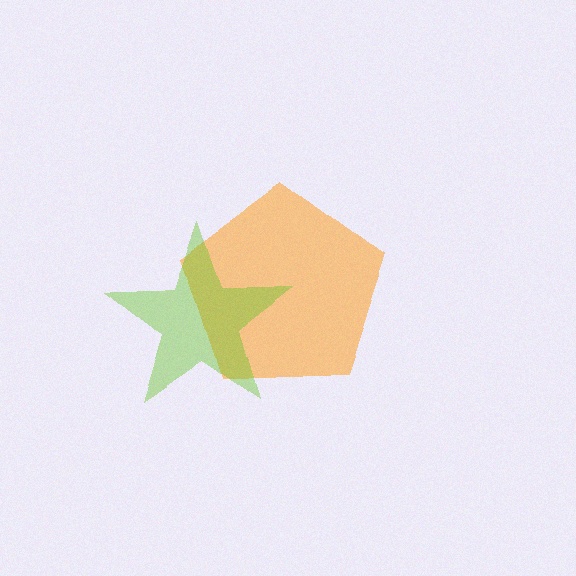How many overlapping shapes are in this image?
There are 2 overlapping shapes in the image.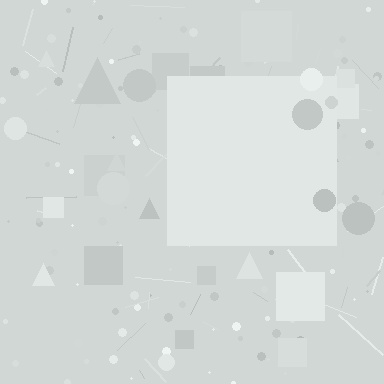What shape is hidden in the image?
A square is hidden in the image.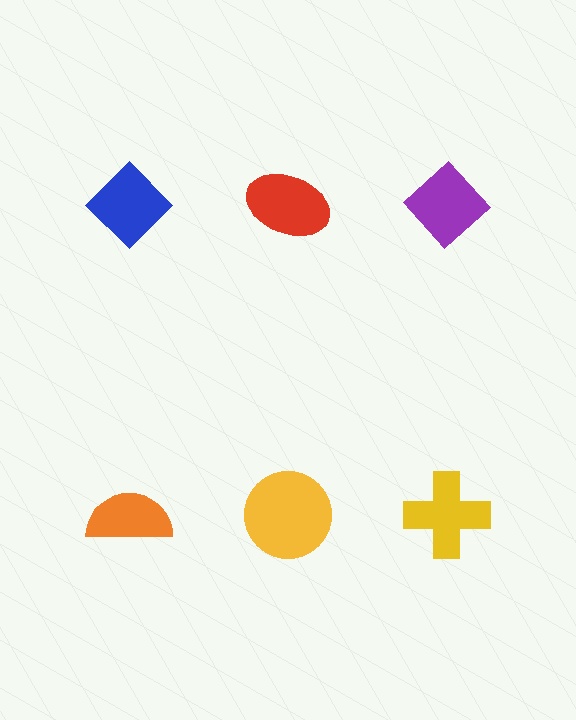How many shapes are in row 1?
3 shapes.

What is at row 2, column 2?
A yellow circle.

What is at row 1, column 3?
A purple diamond.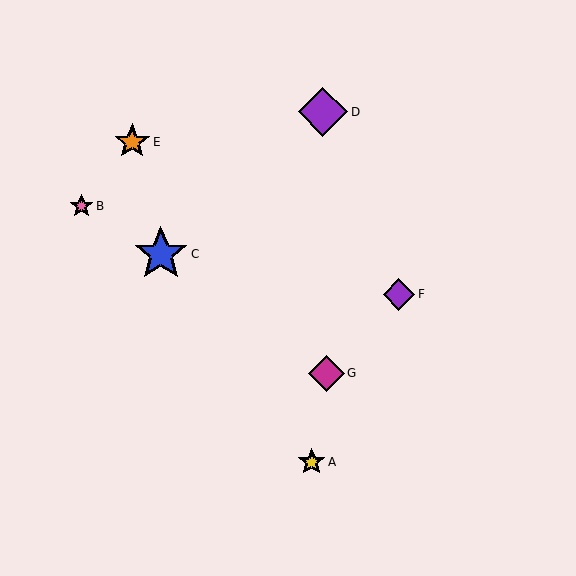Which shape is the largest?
The blue star (labeled C) is the largest.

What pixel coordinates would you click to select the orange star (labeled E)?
Click at (132, 142) to select the orange star E.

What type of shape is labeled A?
Shape A is a yellow star.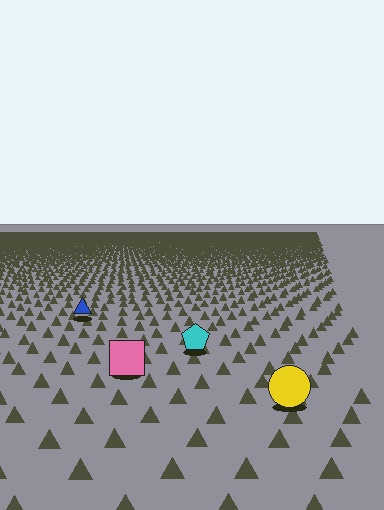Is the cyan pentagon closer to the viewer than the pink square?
No. The pink square is closer — you can tell from the texture gradient: the ground texture is coarser near it.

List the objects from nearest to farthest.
From nearest to farthest: the yellow circle, the pink square, the cyan pentagon, the blue triangle.